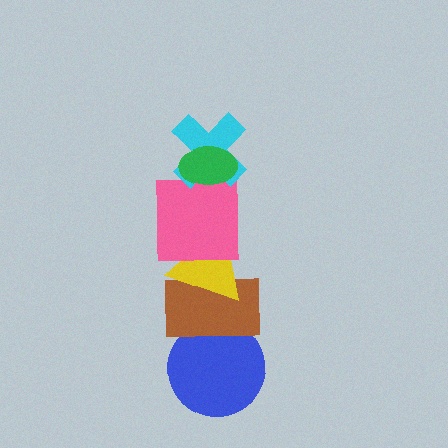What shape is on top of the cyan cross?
The green ellipse is on top of the cyan cross.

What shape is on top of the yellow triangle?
The pink square is on top of the yellow triangle.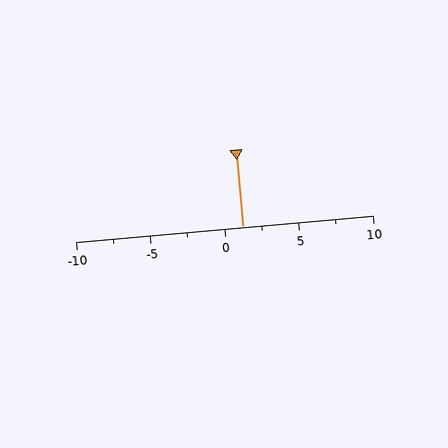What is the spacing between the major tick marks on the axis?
The major ticks are spaced 5 apart.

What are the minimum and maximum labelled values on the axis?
The axis runs from -10 to 10.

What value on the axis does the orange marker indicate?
The marker indicates approximately 1.2.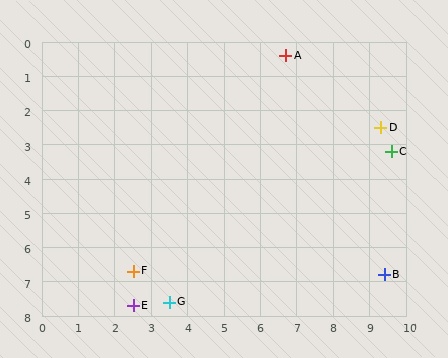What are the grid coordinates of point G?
Point G is at approximately (3.5, 7.6).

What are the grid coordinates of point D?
Point D is at approximately (9.3, 2.5).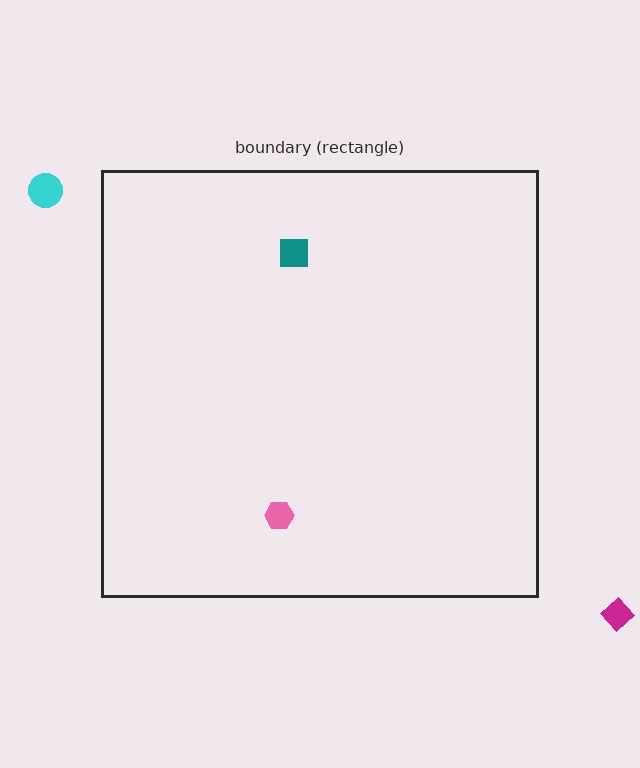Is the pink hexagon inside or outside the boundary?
Inside.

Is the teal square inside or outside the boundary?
Inside.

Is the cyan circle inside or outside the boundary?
Outside.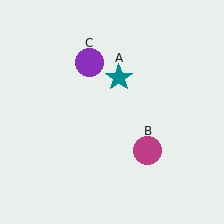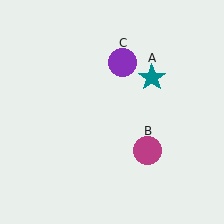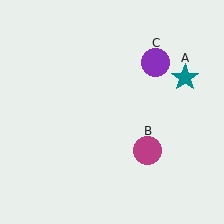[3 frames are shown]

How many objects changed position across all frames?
2 objects changed position: teal star (object A), purple circle (object C).